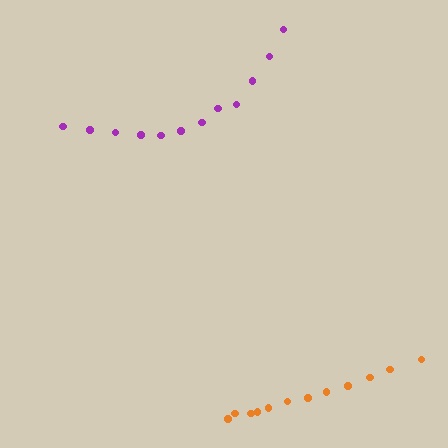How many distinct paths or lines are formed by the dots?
There are 2 distinct paths.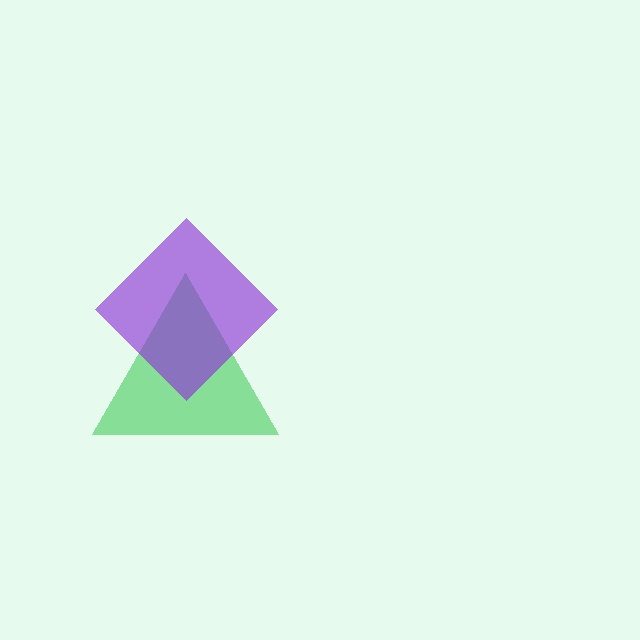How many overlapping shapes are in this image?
There are 2 overlapping shapes in the image.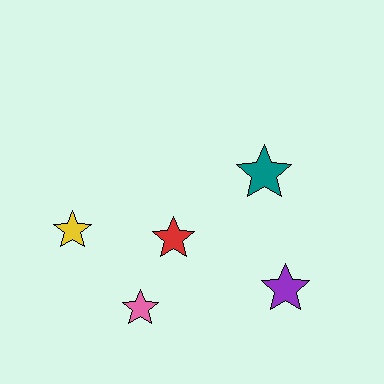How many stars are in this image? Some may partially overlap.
There are 5 stars.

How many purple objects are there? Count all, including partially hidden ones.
There is 1 purple object.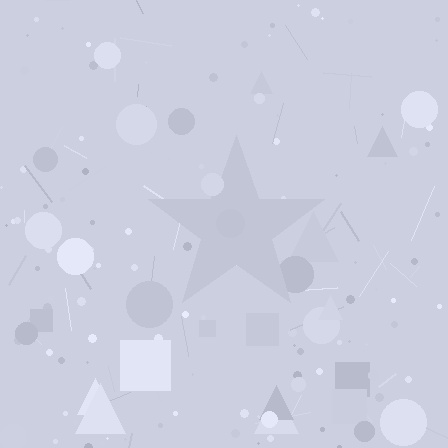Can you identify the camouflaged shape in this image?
The camouflaged shape is a star.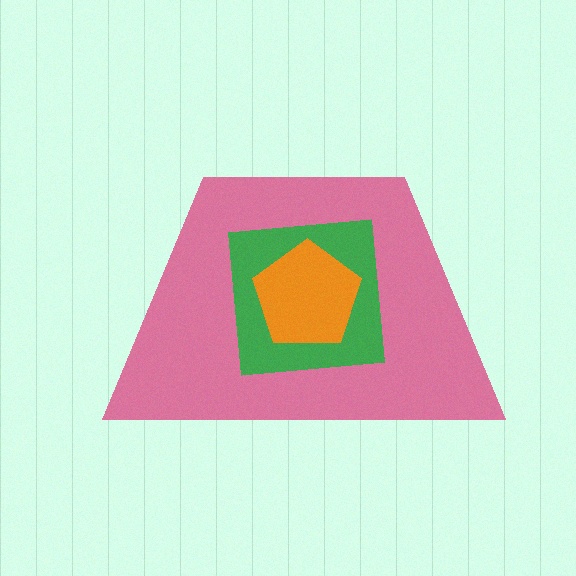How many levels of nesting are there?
3.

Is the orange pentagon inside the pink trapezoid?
Yes.